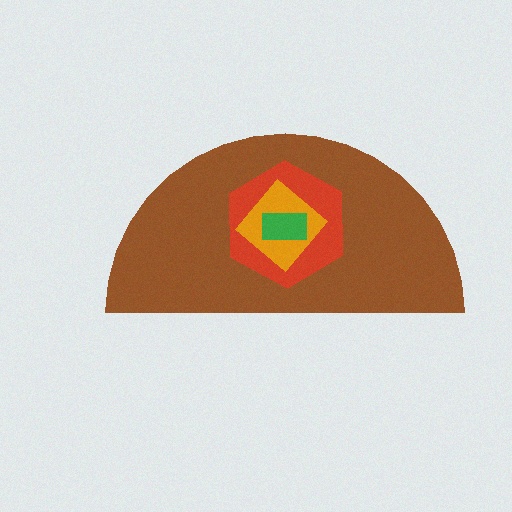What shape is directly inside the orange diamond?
The green rectangle.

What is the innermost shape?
The green rectangle.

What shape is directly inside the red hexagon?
The orange diamond.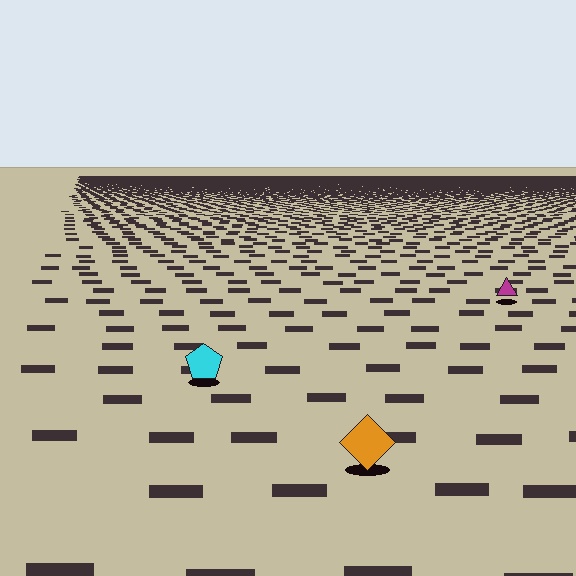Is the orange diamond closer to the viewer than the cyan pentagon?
Yes. The orange diamond is closer — you can tell from the texture gradient: the ground texture is coarser near it.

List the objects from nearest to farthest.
From nearest to farthest: the orange diamond, the cyan pentagon, the magenta triangle.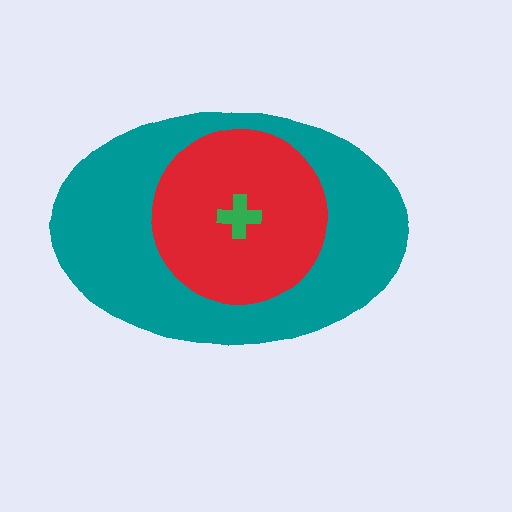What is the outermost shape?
The teal ellipse.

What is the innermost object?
The green cross.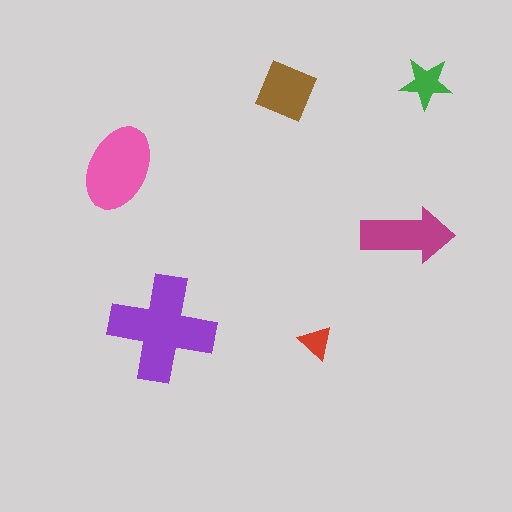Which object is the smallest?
The red triangle.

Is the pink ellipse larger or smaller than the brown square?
Larger.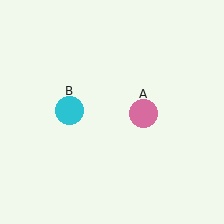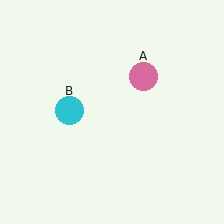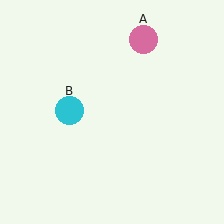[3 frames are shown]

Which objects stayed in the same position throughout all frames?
Cyan circle (object B) remained stationary.